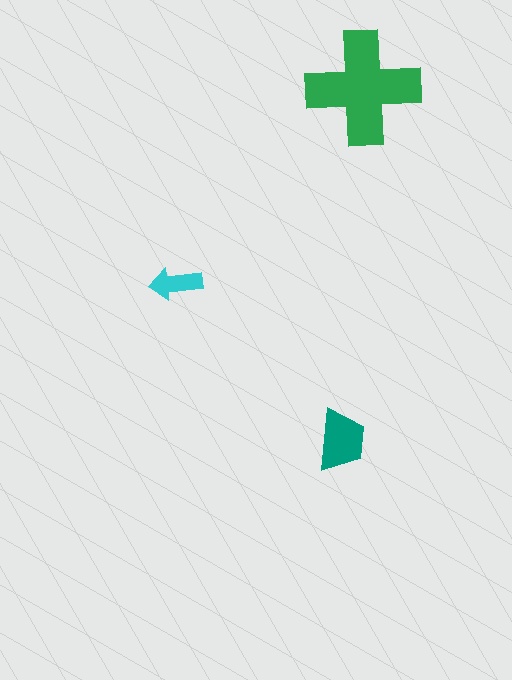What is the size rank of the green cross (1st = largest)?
1st.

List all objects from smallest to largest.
The cyan arrow, the teal trapezoid, the green cross.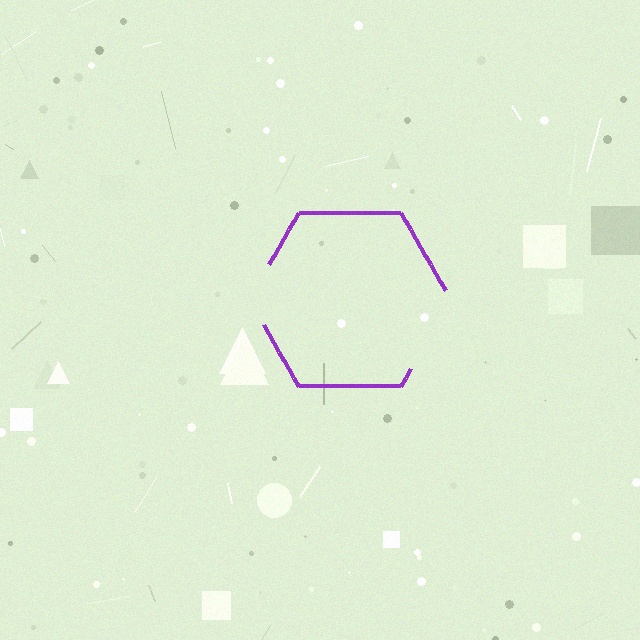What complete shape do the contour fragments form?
The contour fragments form a hexagon.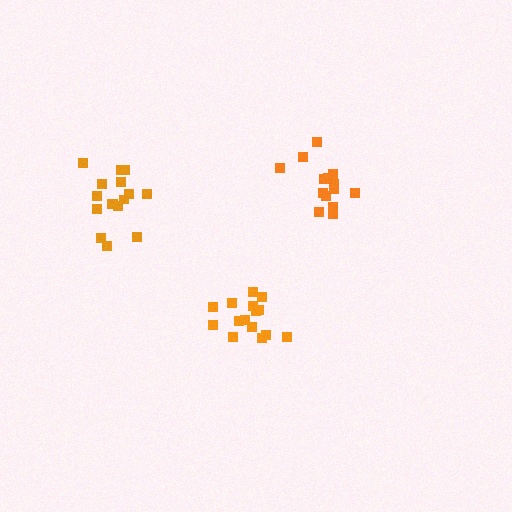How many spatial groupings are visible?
There are 3 spatial groupings.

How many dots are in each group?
Group 1: 16 dots, Group 2: 15 dots, Group 3: 14 dots (45 total).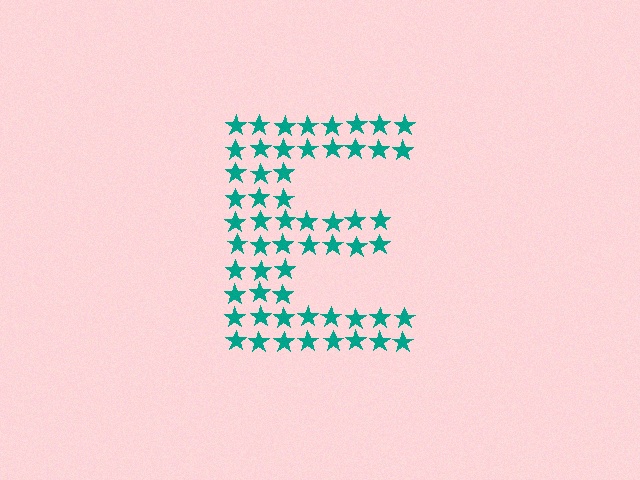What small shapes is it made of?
It is made of small stars.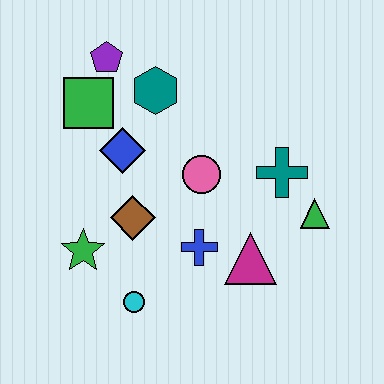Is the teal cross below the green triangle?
No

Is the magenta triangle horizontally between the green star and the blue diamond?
No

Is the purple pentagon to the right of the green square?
Yes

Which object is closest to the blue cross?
The magenta triangle is closest to the blue cross.